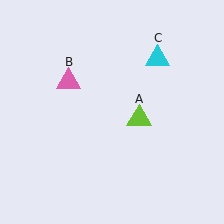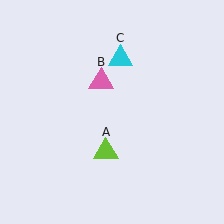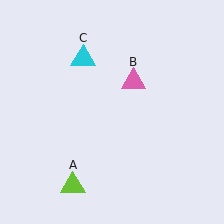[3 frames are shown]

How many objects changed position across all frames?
3 objects changed position: lime triangle (object A), pink triangle (object B), cyan triangle (object C).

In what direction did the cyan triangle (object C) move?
The cyan triangle (object C) moved left.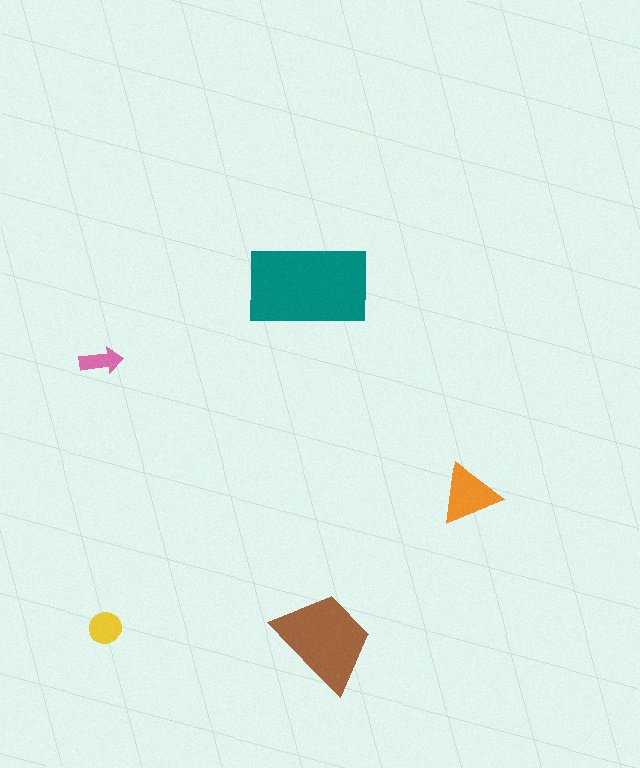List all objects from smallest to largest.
The pink arrow, the yellow circle, the orange triangle, the brown trapezoid, the teal rectangle.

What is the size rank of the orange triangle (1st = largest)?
3rd.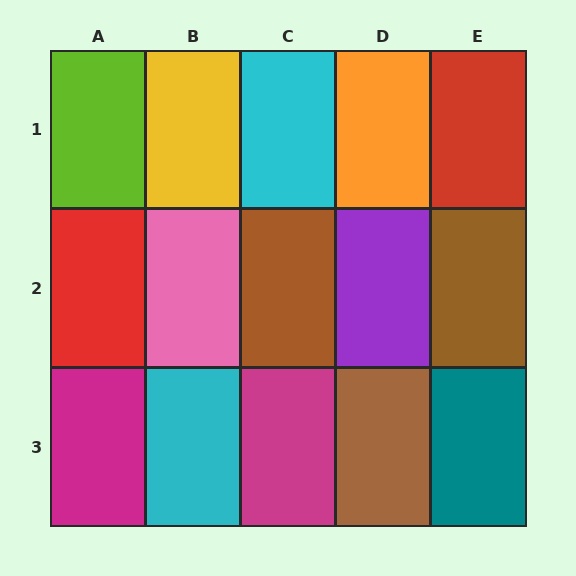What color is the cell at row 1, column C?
Cyan.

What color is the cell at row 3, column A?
Magenta.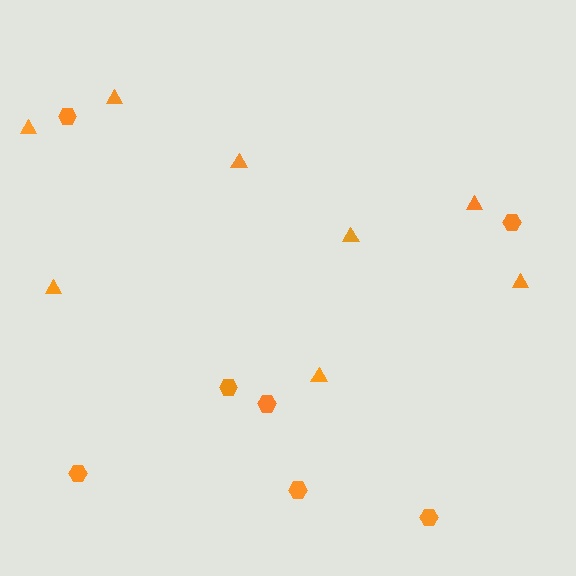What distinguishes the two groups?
There are 2 groups: one group of triangles (8) and one group of hexagons (7).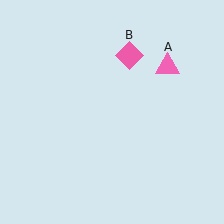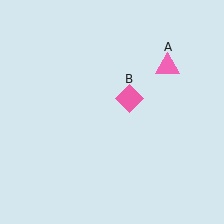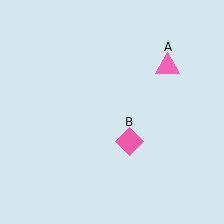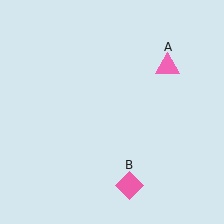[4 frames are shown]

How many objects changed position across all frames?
1 object changed position: pink diamond (object B).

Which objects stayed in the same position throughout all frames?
Pink triangle (object A) remained stationary.